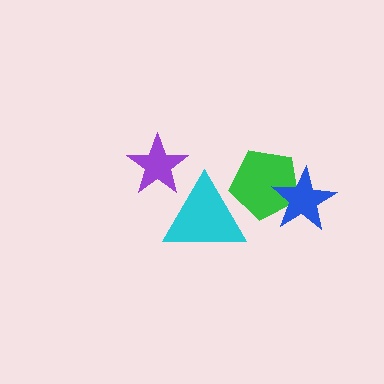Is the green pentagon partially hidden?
Yes, it is partially covered by another shape.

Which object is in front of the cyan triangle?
The purple star is in front of the cyan triangle.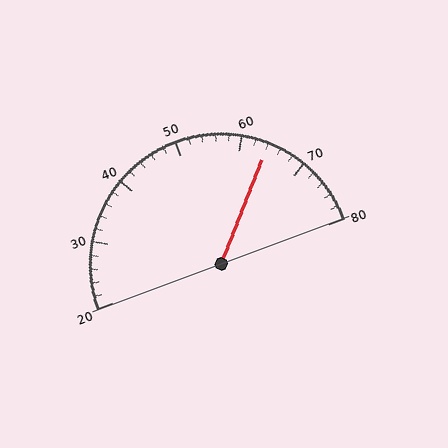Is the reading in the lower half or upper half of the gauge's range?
The reading is in the upper half of the range (20 to 80).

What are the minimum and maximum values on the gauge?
The gauge ranges from 20 to 80.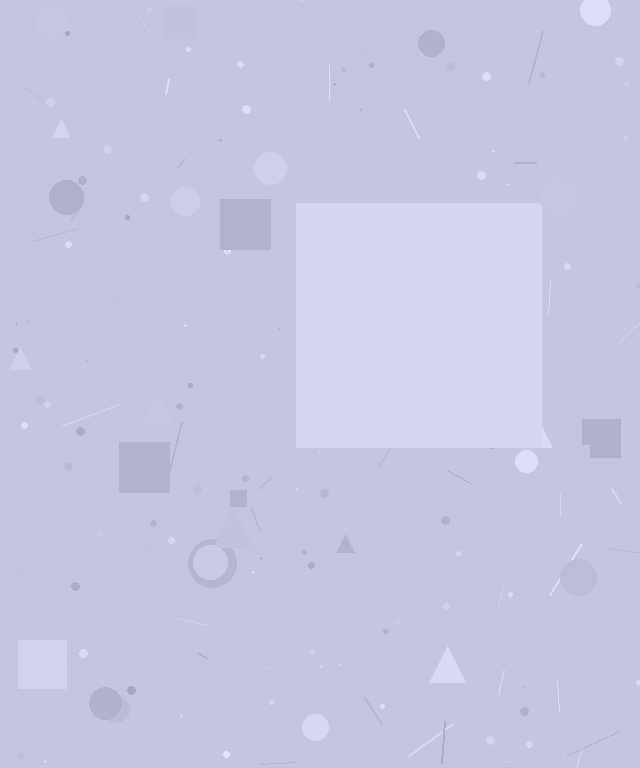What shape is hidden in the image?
A square is hidden in the image.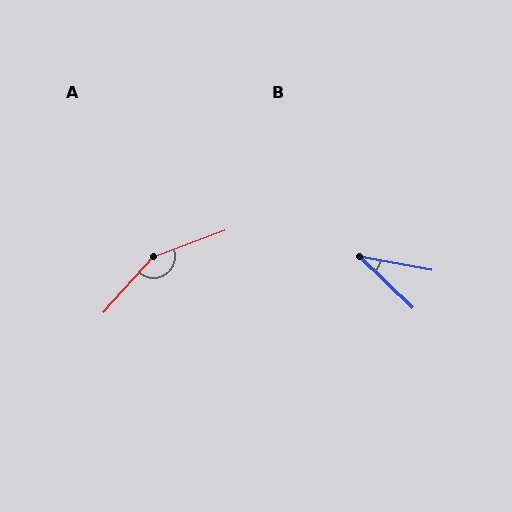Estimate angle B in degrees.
Approximately 34 degrees.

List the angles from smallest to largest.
B (34°), A (152°).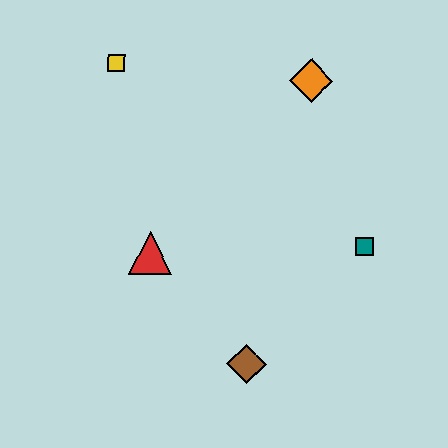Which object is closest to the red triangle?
The brown diamond is closest to the red triangle.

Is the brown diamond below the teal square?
Yes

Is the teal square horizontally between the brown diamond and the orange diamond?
No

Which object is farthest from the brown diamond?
The yellow square is farthest from the brown diamond.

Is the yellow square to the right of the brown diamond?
No